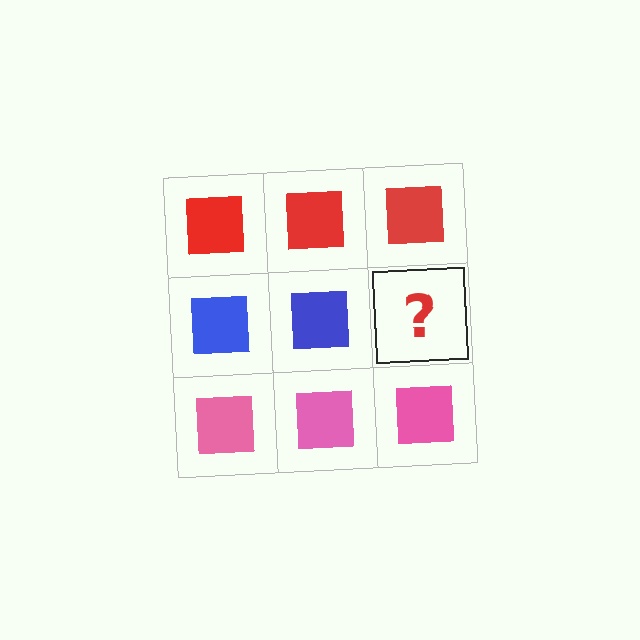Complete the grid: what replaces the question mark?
The question mark should be replaced with a blue square.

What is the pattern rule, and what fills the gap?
The rule is that each row has a consistent color. The gap should be filled with a blue square.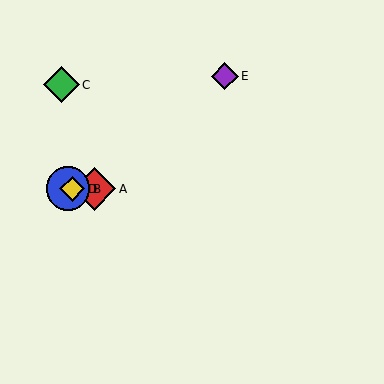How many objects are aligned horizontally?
3 objects (A, B, D) are aligned horizontally.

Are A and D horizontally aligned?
Yes, both are at y≈189.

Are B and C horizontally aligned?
No, B is at y≈189 and C is at y≈85.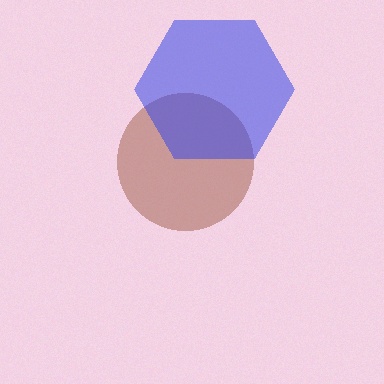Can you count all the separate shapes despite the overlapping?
Yes, there are 2 separate shapes.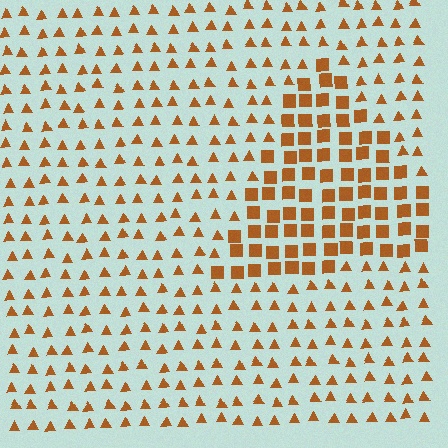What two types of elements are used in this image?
The image uses squares inside the triangle region and triangles outside it.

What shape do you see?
I see a triangle.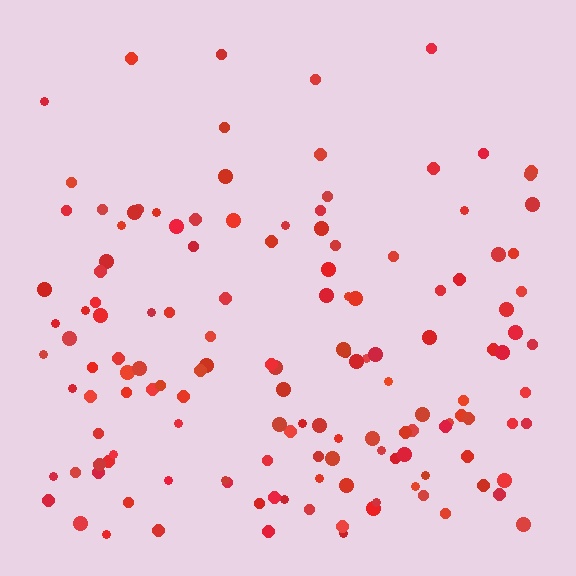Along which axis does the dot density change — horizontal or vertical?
Vertical.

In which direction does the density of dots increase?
From top to bottom, with the bottom side densest.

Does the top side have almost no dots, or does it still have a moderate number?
Still a moderate number, just noticeably fewer than the bottom.